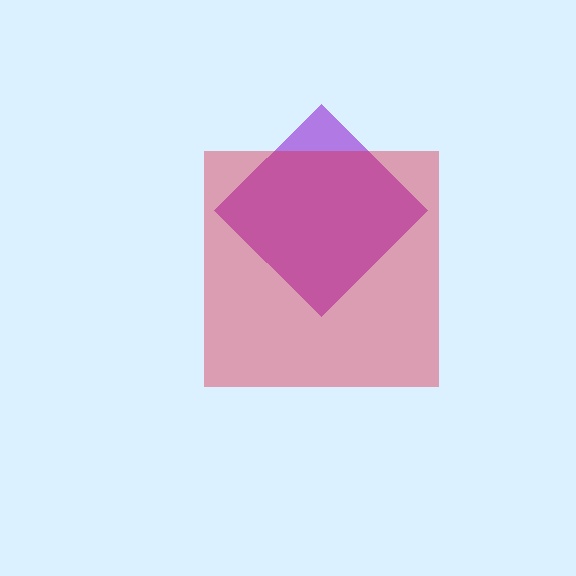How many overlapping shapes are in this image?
There are 2 overlapping shapes in the image.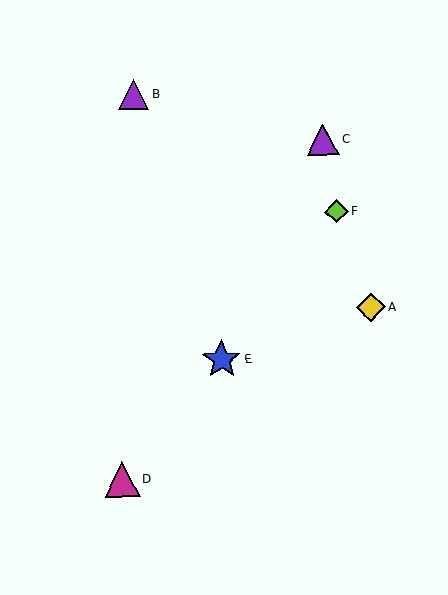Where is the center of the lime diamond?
The center of the lime diamond is at (336, 211).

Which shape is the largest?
The blue star (labeled E) is the largest.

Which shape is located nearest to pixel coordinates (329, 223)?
The lime diamond (labeled F) at (336, 211) is nearest to that location.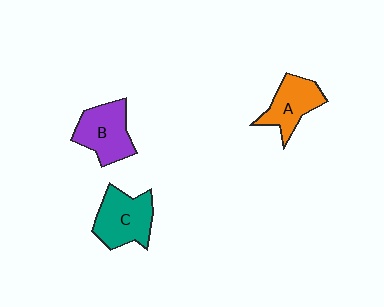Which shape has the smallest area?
Shape A (orange).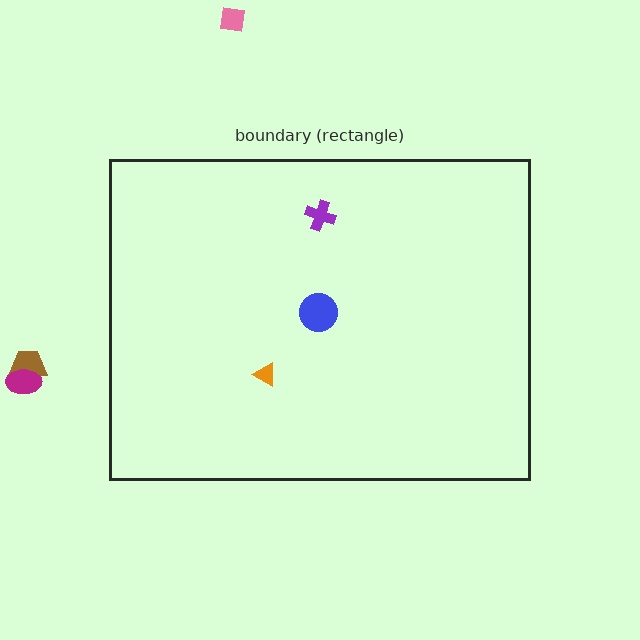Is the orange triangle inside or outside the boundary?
Inside.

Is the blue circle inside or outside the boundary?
Inside.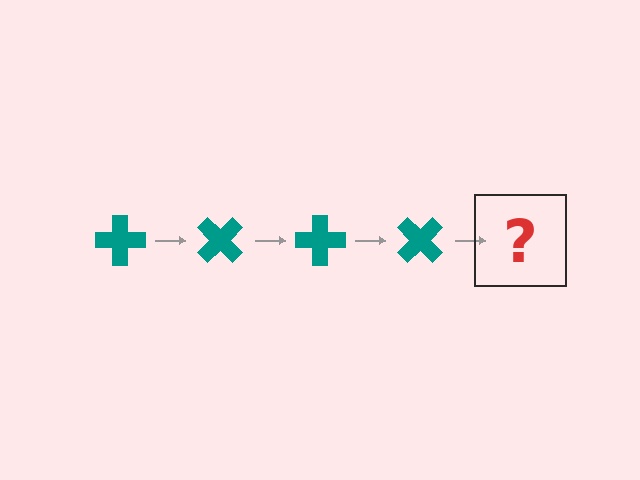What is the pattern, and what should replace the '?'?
The pattern is that the cross rotates 45 degrees each step. The '?' should be a teal cross rotated 180 degrees.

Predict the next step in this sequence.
The next step is a teal cross rotated 180 degrees.